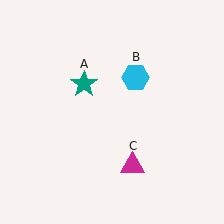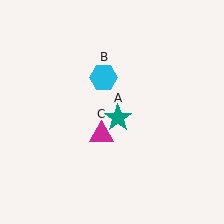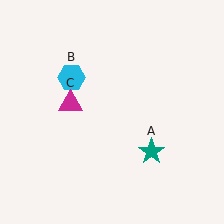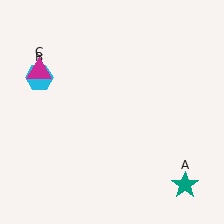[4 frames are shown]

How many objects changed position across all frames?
3 objects changed position: teal star (object A), cyan hexagon (object B), magenta triangle (object C).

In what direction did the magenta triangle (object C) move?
The magenta triangle (object C) moved up and to the left.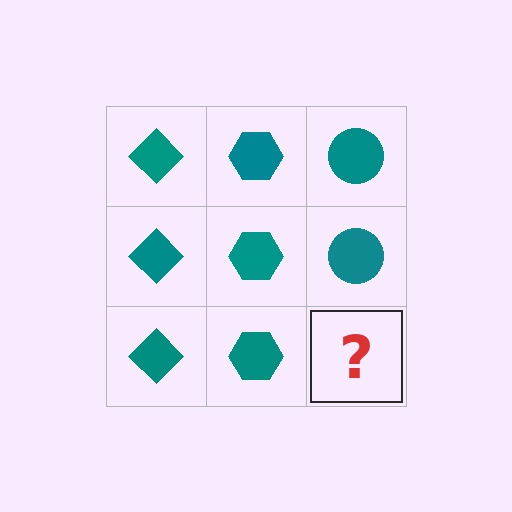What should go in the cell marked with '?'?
The missing cell should contain a teal circle.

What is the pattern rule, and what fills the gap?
The rule is that each column has a consistent shape. The gap should be filled with a teal circle.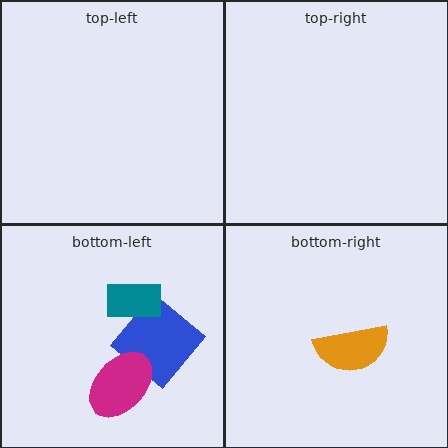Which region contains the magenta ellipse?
The bottom-left region.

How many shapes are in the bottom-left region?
3.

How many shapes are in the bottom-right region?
1.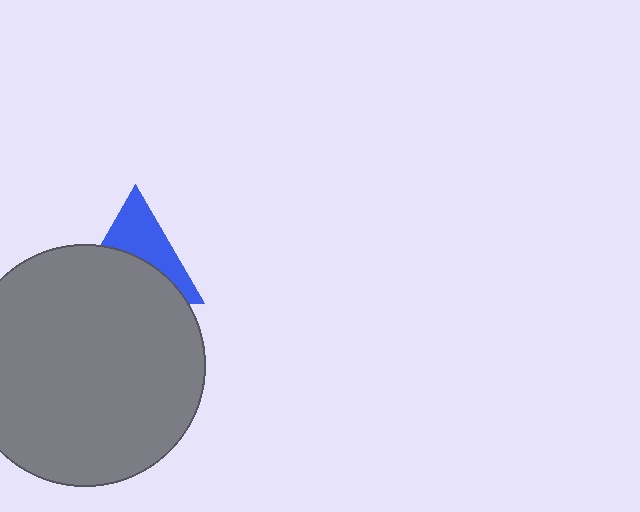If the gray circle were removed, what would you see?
You would see the complete blue triangle.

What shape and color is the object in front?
The object in front is a gray circle.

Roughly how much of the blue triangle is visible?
About half of it is visible (roughly 46%).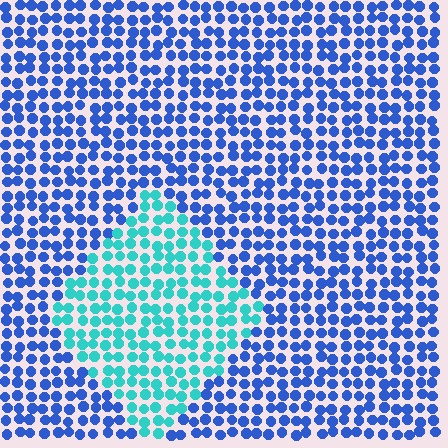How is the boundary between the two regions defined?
The boundary is defined purely by a slight shift in hue (about 47 degrees). Spacing, size, and orientation are identical on both sides.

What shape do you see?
I see a diamond.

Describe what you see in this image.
The image is filled with small blue elements in a uniform arrangement. A diamond-shaped region is visible where the elements are tinted to a slightly different hue, forming a subtle color boundary.